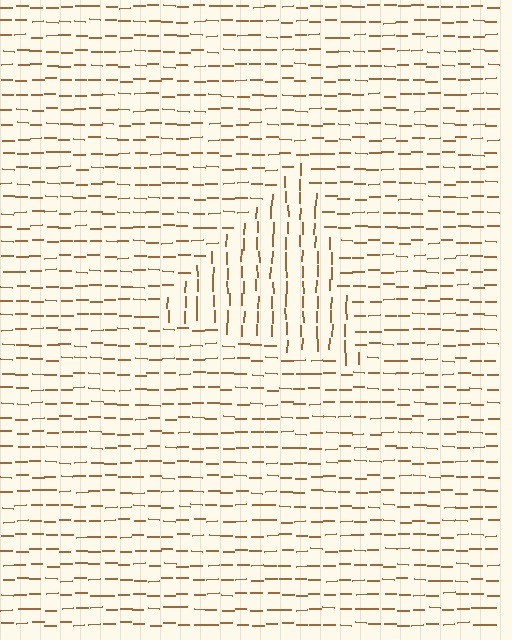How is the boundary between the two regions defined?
The boundary is defined purely by a change in line orientation (approximately 89 degrees difference). All lines are the same color and thickness.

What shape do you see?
I see a triangle.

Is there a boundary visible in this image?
Yes, there is a texture boundary formed by a change in line orientation.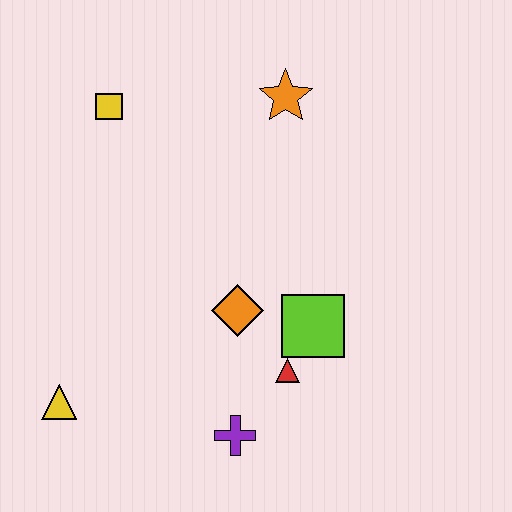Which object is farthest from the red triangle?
The yellow square is farthest from the red triangle.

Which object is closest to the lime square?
The red triangle is closest to the lime square.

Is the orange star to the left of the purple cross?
No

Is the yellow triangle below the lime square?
Yes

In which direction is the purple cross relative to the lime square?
The purple cross is below the lime square.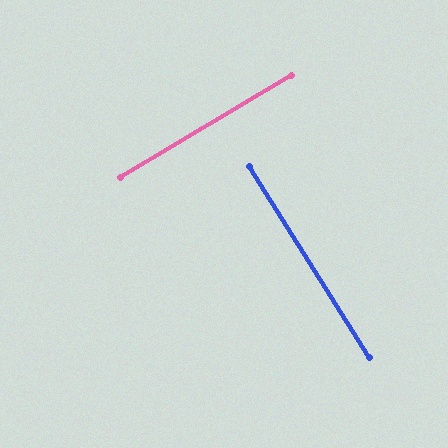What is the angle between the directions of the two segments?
Approximately 89 degrees.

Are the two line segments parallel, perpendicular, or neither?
Perpendicular — they meet at approximately 89°.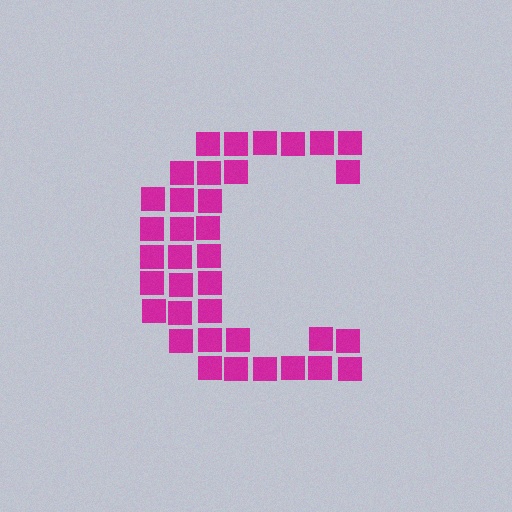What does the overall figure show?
The overall figure shows the letter C.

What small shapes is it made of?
It is made of small squares.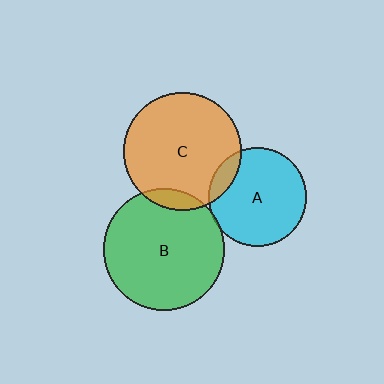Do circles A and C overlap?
Yes.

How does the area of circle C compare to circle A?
Approximately 1.4 times.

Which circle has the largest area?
Circle B (green).